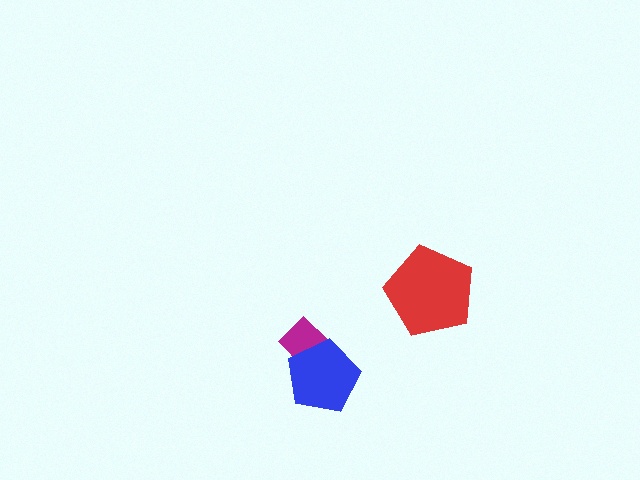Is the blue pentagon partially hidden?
No, no other shape covers it.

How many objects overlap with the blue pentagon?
1 object overlaps with the blue pentagon.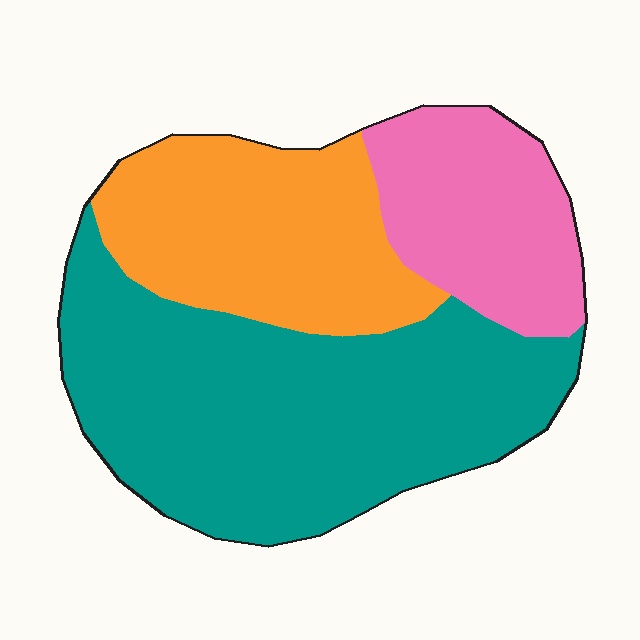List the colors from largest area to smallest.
From largest to smallest: teal, orange, pink.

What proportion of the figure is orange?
Orange covers 28% of the figure.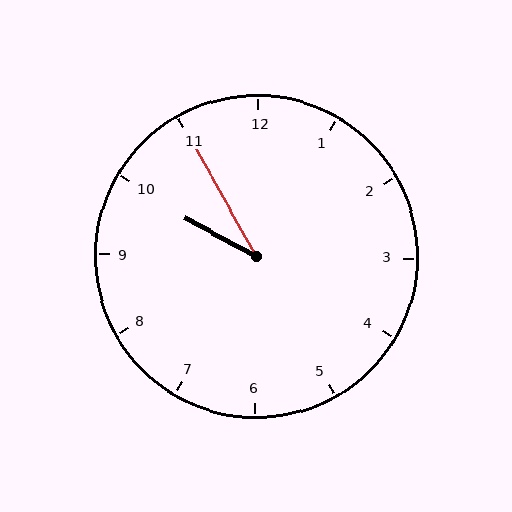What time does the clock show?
9:55.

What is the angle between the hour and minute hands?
Approximately 32 degrees.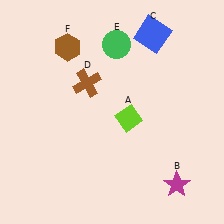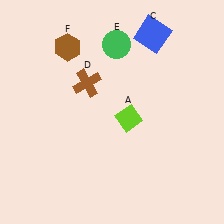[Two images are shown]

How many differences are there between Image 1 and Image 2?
There is 1 difference between the two images.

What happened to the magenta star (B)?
The magenta star (B) was removed in Image 2. It was in the bottom-right area of Image 1.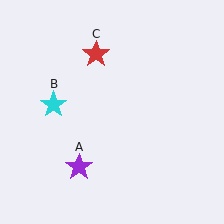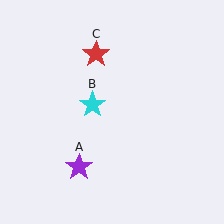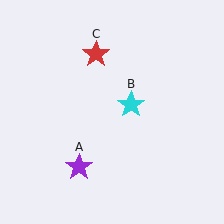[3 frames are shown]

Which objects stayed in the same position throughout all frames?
Purple star (object A) and red star (object C) remained stationary.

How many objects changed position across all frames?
1 object changed position: cyan star (object B).